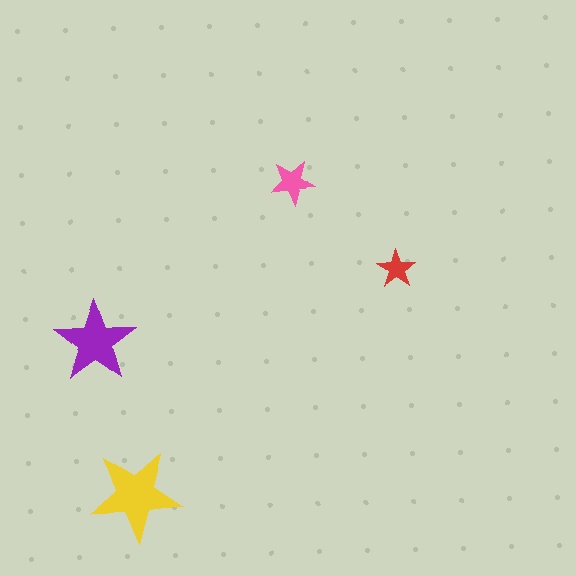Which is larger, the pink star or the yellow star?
The yellow one.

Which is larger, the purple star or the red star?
The purple one.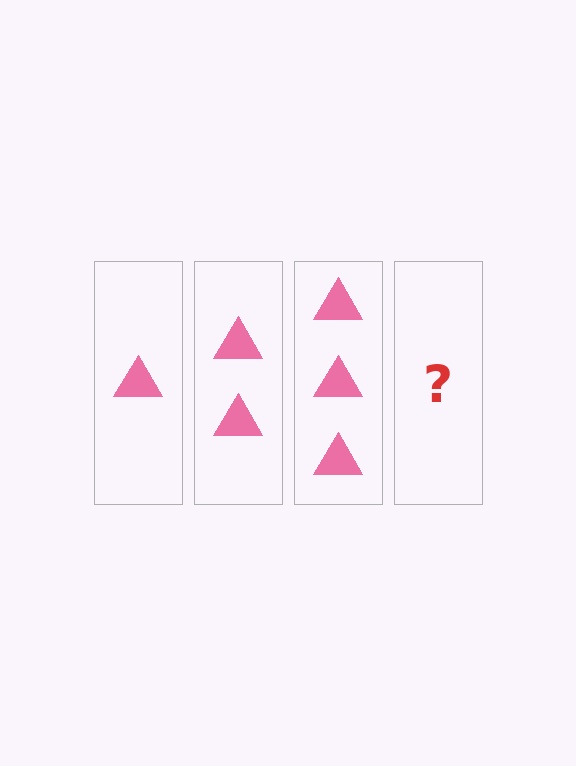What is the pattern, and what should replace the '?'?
The pattern is that each step adds one more triangle. The '?' should be 4 triangles.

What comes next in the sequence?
The next element should be 4 triangles.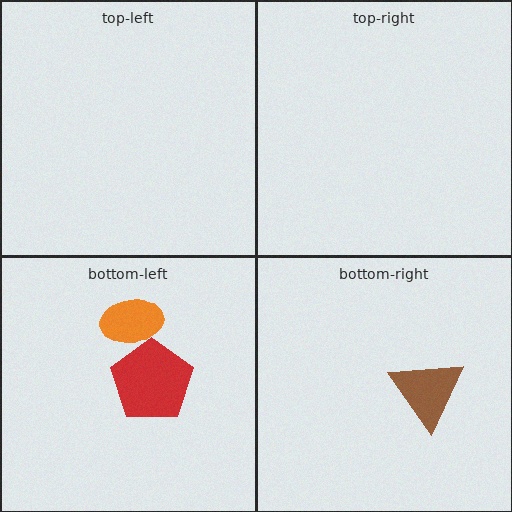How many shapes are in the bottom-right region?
1.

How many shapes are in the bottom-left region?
3.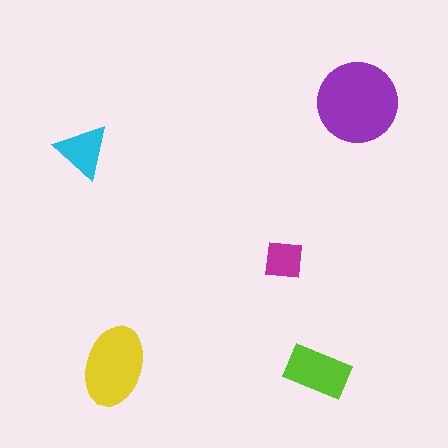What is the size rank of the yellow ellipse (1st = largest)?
2nd.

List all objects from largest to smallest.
The purple circle, the yellow ellipse, the lime rectangle, the cyan triangle, the magenta square.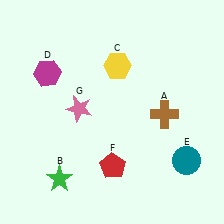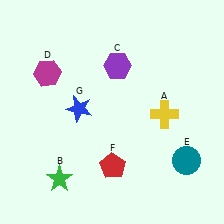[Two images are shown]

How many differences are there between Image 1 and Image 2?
There are 3 differences between the two images.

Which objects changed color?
A changed from brown to yellow. C changed from yellow to purple. G changed from pink to blue.